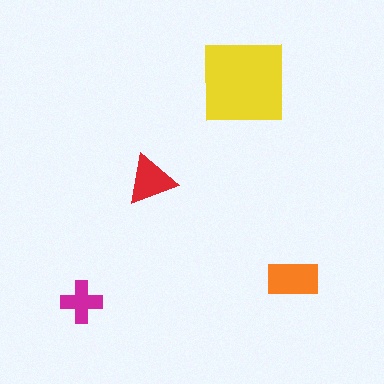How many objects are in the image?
There are 4 objects in the image.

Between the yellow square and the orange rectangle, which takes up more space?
The yellow square.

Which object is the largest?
The yellow square.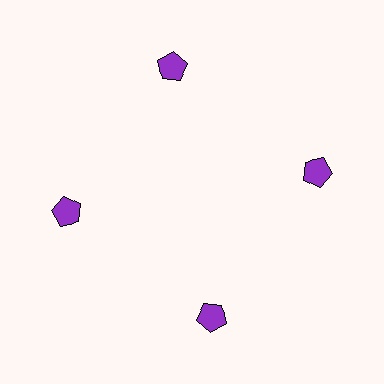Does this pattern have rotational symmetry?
Yes, this pattern has 4-fold rotational symmetry. It looks the same after rotating 90 degrees around the center.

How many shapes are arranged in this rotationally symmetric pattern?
There are 4 shapes, arranged in 4 groups of 1.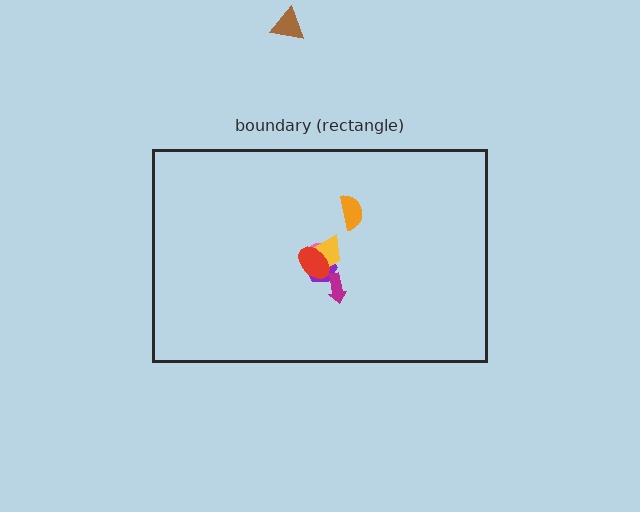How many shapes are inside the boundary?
6 inside, 1 outside.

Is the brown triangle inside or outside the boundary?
Outside.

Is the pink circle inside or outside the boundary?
Inside.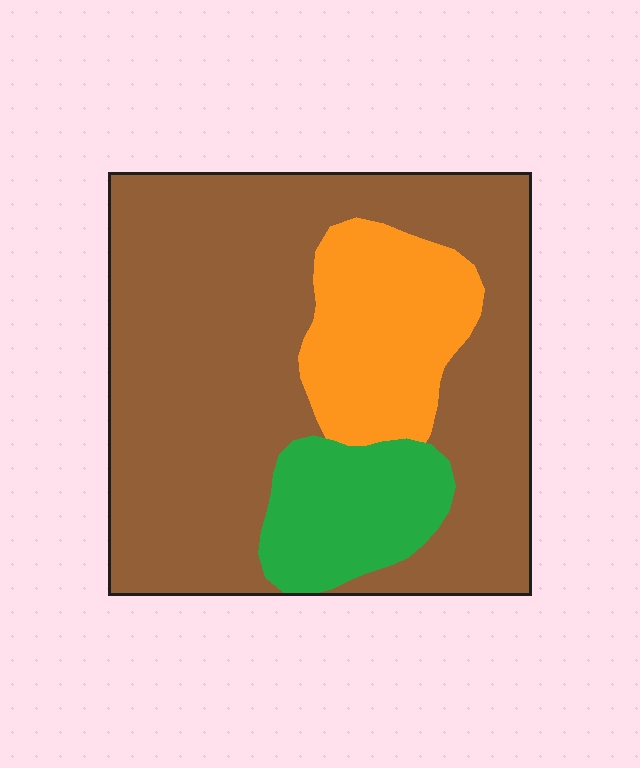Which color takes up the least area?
Green, at roughly 15%.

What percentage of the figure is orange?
Orange covers roughly 15% of the figure.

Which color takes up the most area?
Brown, at roughly 70%.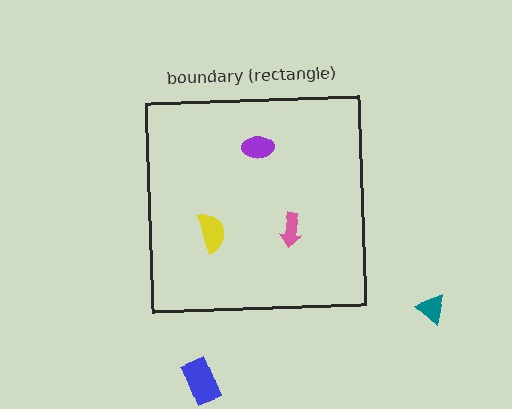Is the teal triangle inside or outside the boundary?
Outside.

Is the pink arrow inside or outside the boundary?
Inside.